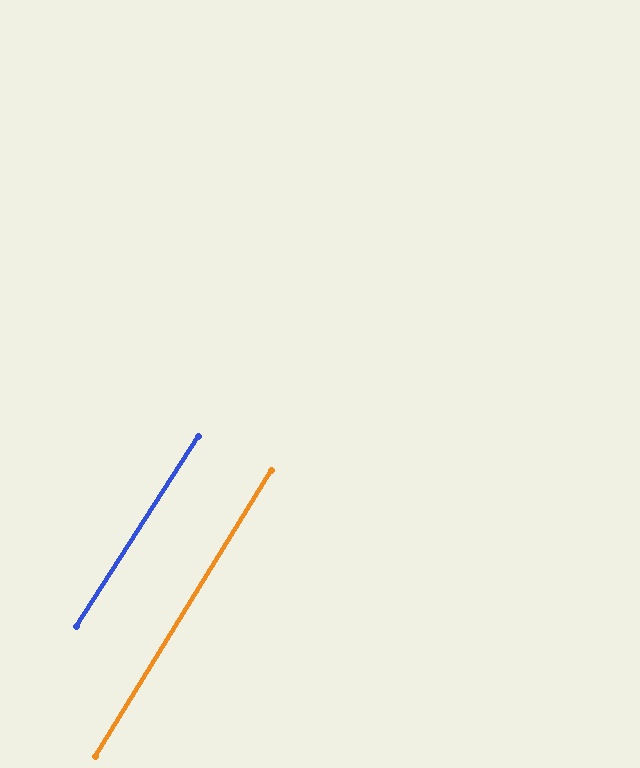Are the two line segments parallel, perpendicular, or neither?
Parallel — their directions differ by only 1.0°.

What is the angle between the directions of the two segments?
Approximately 1 degree.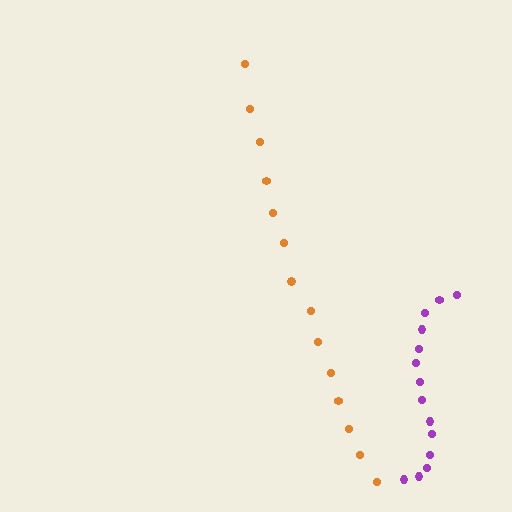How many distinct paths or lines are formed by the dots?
There are 2 distinct paths.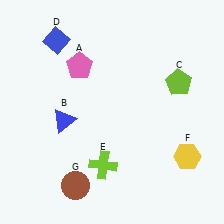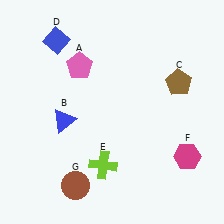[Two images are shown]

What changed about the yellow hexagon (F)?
In Image 1, F is yellow. In Image 2, it changed to magenta.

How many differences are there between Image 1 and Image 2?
There are 2 differences between the two images.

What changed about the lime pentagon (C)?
In Image 1, C is lime. In Image 2, it changed to brown.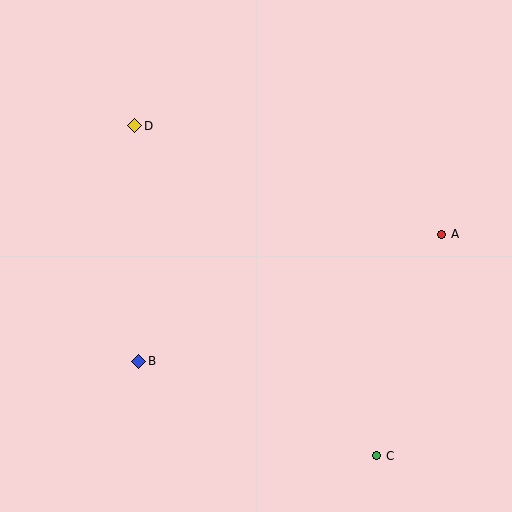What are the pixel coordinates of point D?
Point D is at (135, 126).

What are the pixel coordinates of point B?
Point B is at (139, 361).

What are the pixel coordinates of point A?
Point A is at (442, 234).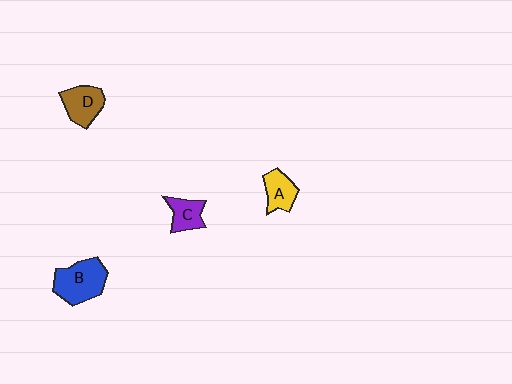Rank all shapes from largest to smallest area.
From largest to smallest: B (blue), D (brown), A (yellow), C (purple).